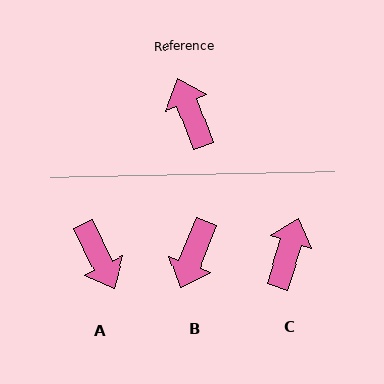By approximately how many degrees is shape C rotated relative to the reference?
Approximately 39 degrees clockwise.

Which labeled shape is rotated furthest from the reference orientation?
A, about 175 degrees away.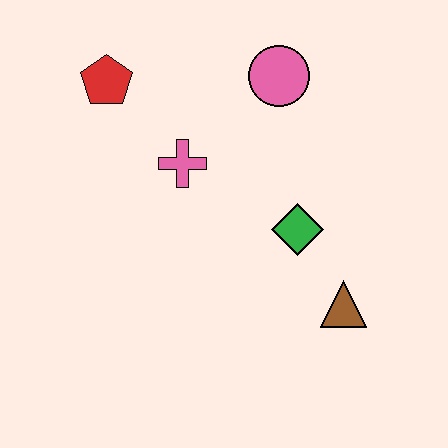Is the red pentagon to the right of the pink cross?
No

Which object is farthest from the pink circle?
The brown triangle is farthest from the pink circle.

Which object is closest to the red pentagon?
The pink cross is closest to the red pentagon.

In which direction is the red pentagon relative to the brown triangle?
The red pentagon is to the left of the brown triangle.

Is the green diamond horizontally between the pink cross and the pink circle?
No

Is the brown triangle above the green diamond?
No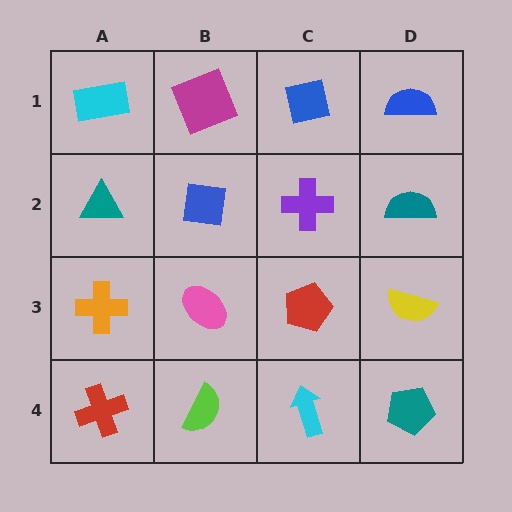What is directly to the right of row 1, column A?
A magenta square.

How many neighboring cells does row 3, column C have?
4.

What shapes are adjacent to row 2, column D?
A blue semicircle (row 1, column D), a yellow semicircle (row 3, column D), a purple cross (row 2, column C).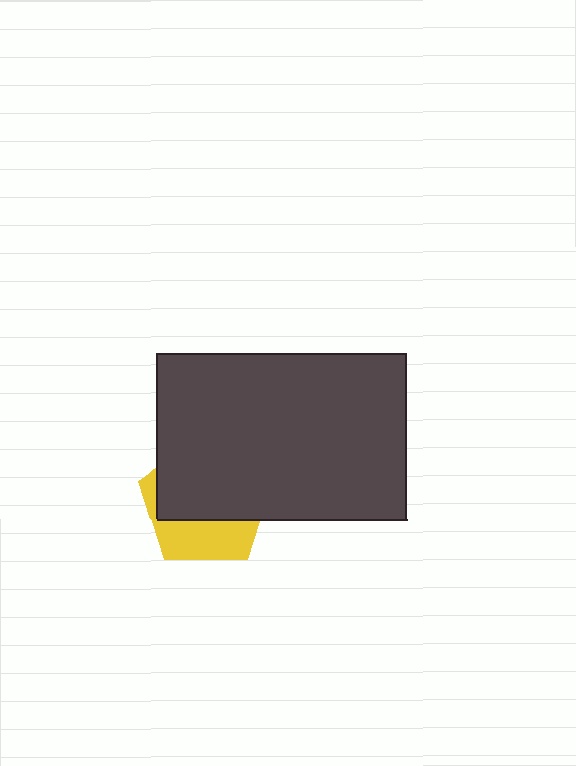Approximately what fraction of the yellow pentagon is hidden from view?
Roughly 64% of the yellow pentagon is hidden behind the dark gray rectangle.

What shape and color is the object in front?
The object in front is a dark gray rectangle.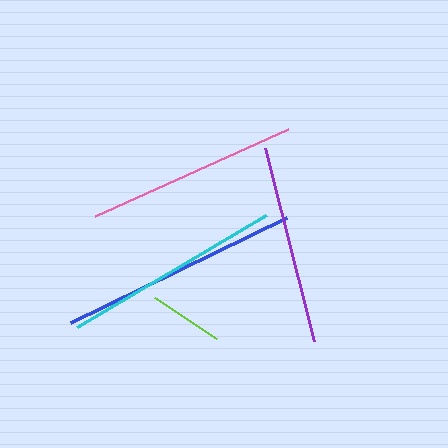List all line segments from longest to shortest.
From longest to shortest: blue, cyan, pink, purple, lime.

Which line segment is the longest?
The blue line is the longest at approximately 240 pixels.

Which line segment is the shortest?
The lime line is the shortest at approximately 74 pixels.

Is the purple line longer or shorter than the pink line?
The pink line is longer than the purple line.